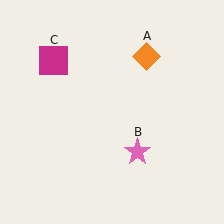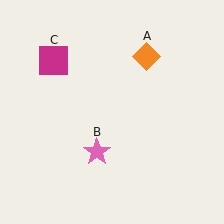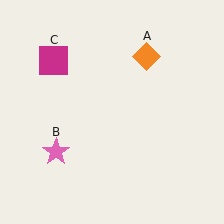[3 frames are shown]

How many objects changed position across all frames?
1 object changed position: pink star (object B).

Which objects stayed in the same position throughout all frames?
Orange diamond (object A) and magenta square (object C) remained stationary.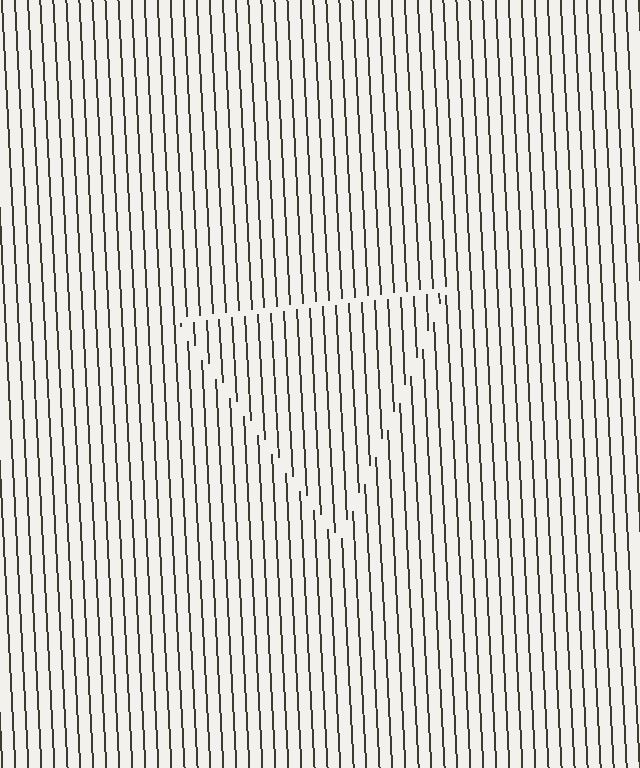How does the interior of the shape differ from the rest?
The interior of the shape contains the same grating, shifted by half a period — the contour is defined by the phase discontinuity where line-ends from the inner and outer gratings abut.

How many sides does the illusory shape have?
3 sides — the line-ends trace a triangle.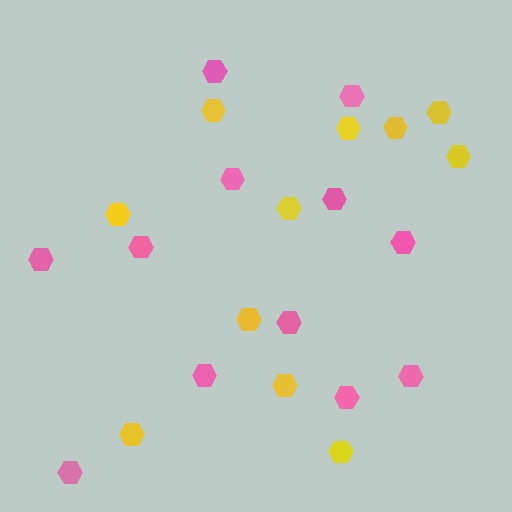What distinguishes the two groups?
There are 2 groups: one group of yellow hexagons (11) and one group of pink hexagons (12).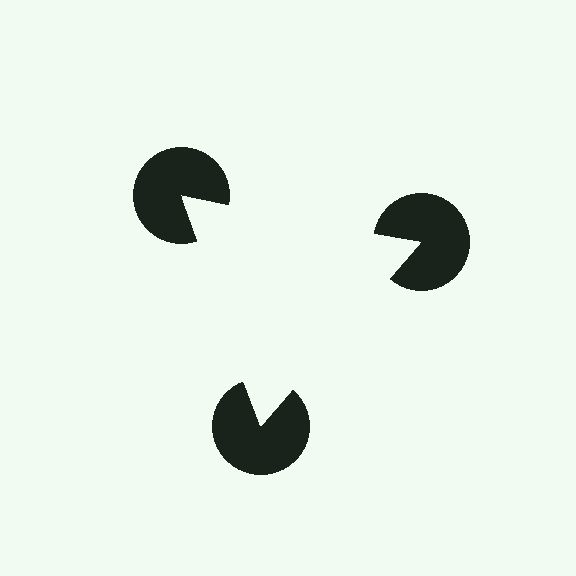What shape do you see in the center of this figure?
An illusory triangle — its edges are inferred from the aligned wedge cuts in the pac-man discs, not physically drawn.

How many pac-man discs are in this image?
There are 3 — one at each vertex of the illusory triangle.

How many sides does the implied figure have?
3 sides.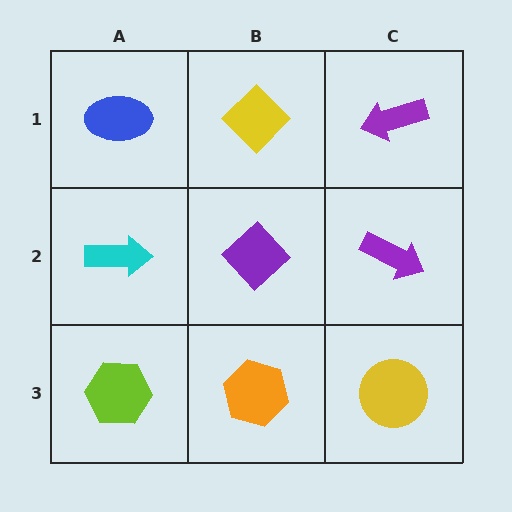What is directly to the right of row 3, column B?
A yellow circle.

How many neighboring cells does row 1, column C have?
2.